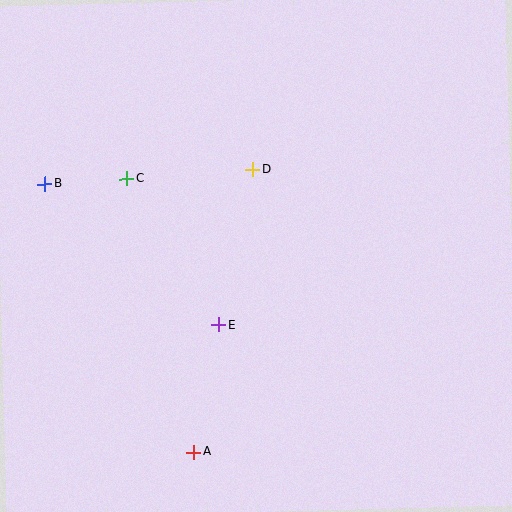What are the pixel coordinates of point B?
Point B is at (45, 184).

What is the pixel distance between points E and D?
The distance between E and D is 159 pixels.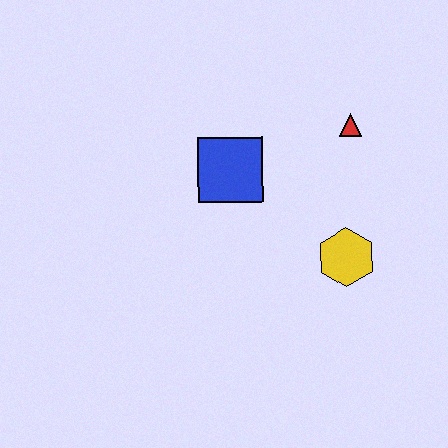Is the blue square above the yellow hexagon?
Yes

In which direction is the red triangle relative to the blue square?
The red triangle is to the right of the blue square.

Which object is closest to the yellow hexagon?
The red triangle is closest to the yellow hexagon.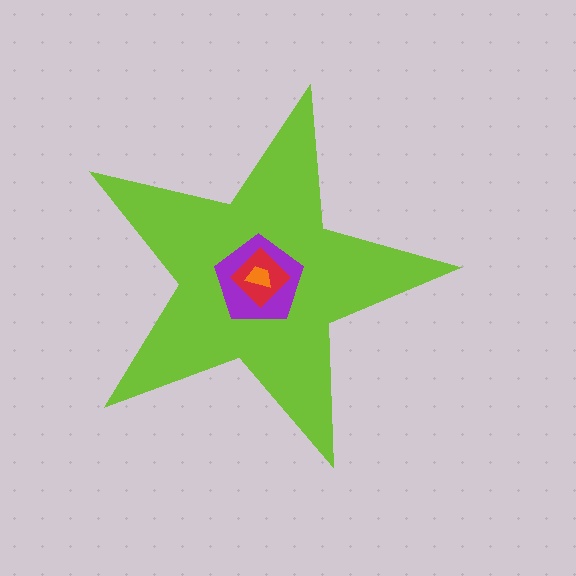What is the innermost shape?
The orange trapezoid.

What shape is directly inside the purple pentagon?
The red diamond.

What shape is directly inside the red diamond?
The orange trapezoid.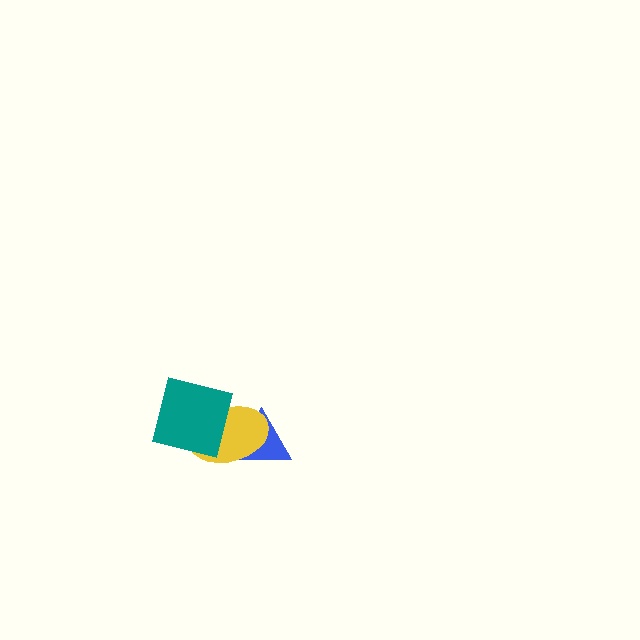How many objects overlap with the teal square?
1 object overlaps with the teal square.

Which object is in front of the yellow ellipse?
The teal square is in front of the yellow ellipse.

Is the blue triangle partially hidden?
Yes, it is partially covered by another shape.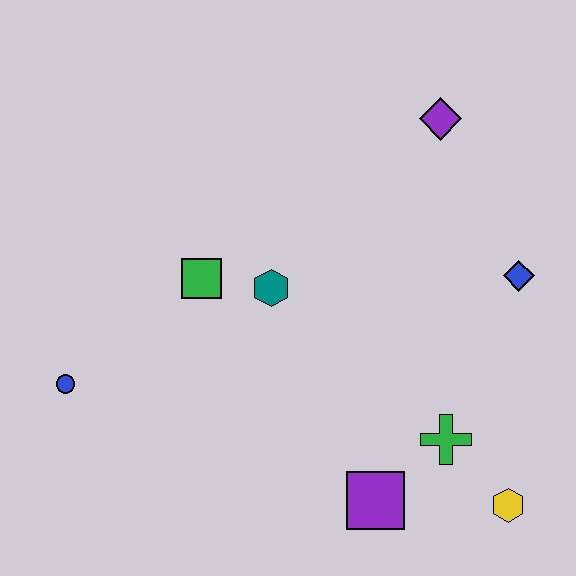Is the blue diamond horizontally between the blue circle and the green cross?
No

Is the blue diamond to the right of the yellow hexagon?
Yes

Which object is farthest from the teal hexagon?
The yellow hexagon is farthest from the teal hexagon.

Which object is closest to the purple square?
The green cross is closest to the purple square.